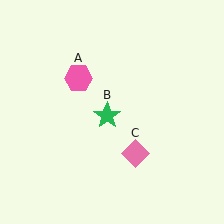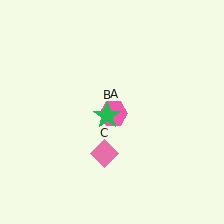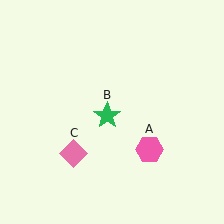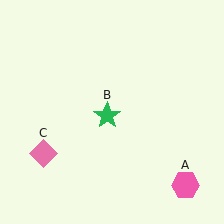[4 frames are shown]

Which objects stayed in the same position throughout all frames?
Green star (object B) remained stationary.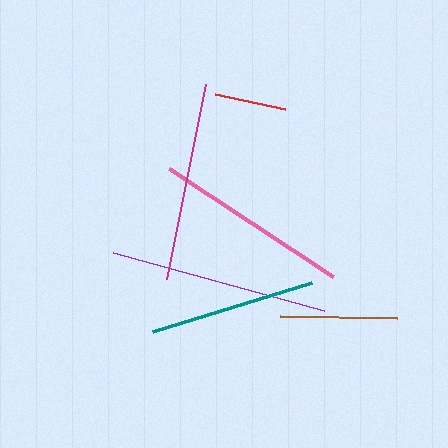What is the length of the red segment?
The red segment is approximately 71 pixels long.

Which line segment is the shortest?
The red line is the shortest at approximately 71 pixels.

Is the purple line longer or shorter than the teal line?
The purple line is longer than the teal line.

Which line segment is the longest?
The purple line is the longest at approximately 219 pixels.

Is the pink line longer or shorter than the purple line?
The purple line is longer than the pink line.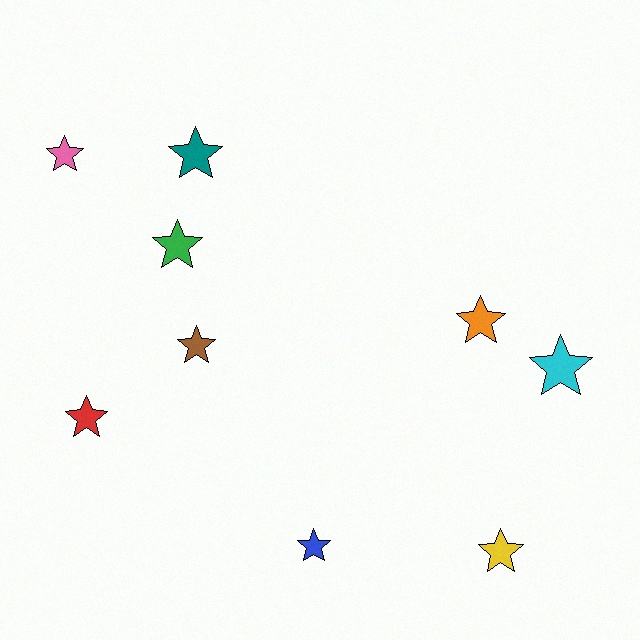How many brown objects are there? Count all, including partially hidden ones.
There is 1 brown object.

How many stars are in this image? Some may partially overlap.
There are 9 stars.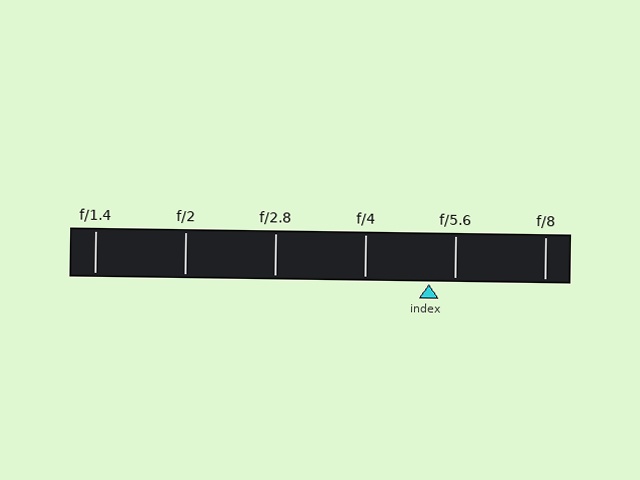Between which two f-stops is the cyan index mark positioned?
The index mark is between f/4 and f/5.6.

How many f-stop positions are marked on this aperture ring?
There are 6 f-stop positions marked.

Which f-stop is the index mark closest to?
The index mark is closest to f/5.6.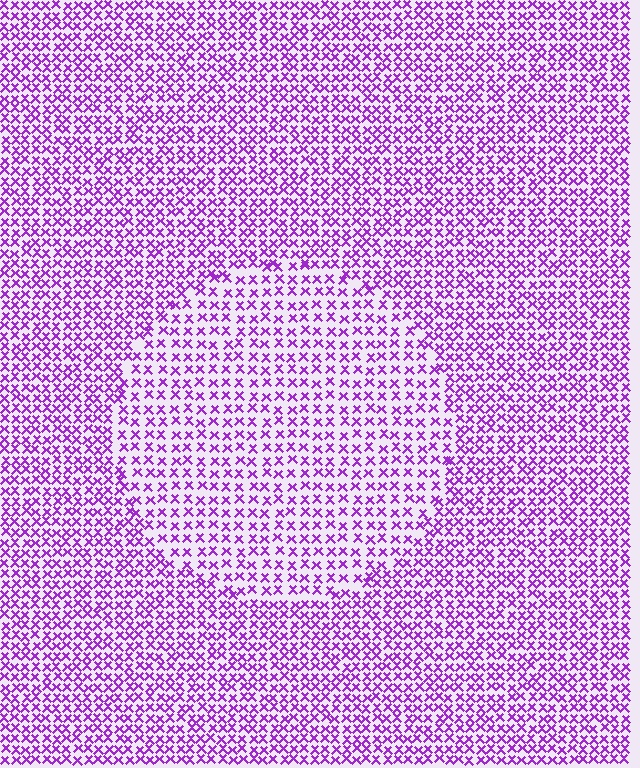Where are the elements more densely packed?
The elements are more densely packed outside the circle boundary.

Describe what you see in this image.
The image contains small purple elements arranged at two different densities. A circle-shaped region is visible where the elements are less densely packed than the surrounding area.